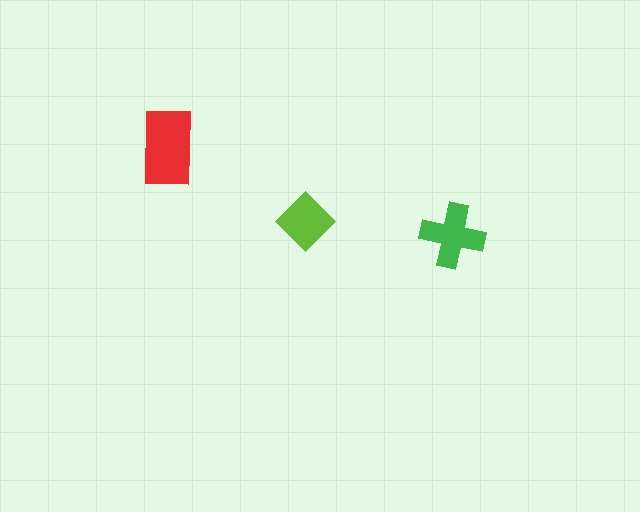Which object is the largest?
The red rectangle.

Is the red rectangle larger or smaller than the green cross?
Larger.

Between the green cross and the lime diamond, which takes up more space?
The green cross.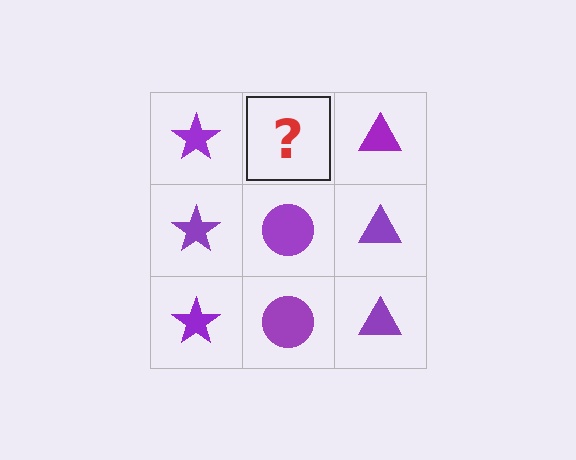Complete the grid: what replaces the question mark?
The question mark should be replaced with a purple circle.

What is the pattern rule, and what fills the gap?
The rule is that each column has a consistent shape. The gap should be filled with a purple circle.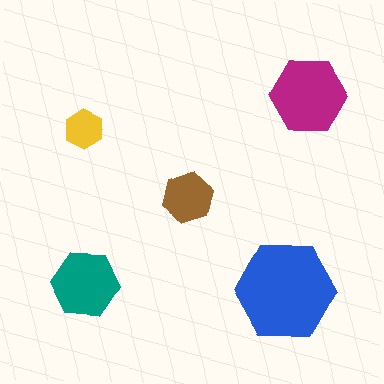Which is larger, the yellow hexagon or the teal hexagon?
The teal one.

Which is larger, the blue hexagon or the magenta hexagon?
The blue one.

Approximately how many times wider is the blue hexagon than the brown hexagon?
About 2 times wider.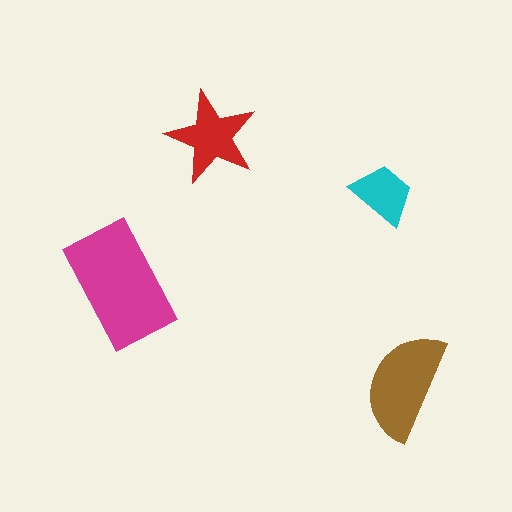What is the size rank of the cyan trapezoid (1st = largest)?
4th.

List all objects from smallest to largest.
The cyan trapezoid, the red star, the brown semicircle, the magenta rectangle.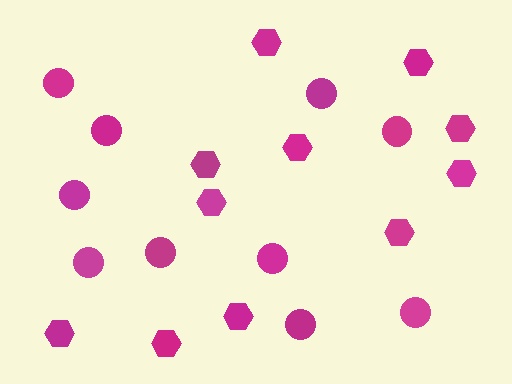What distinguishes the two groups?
There are 2 groups: one group of circles (10) and one group of hexagons (11).